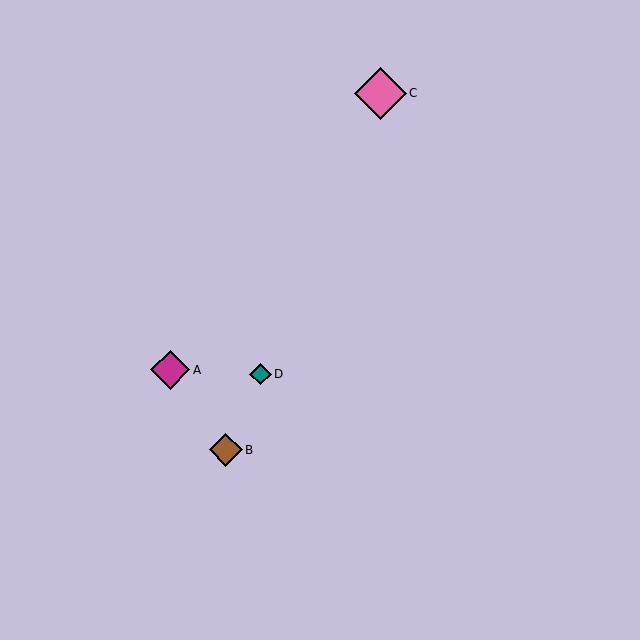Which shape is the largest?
The pink diamond (labeled C) is the largest.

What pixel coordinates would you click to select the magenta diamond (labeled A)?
Click at (170, 370) to select the magenta diamond A.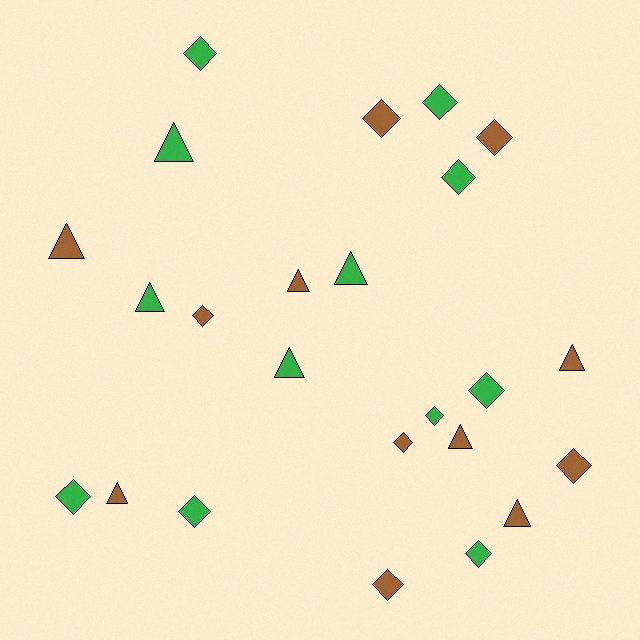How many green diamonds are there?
There are 8 green diamonds.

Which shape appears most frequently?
Diamond, with 14 objects.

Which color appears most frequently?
Brown, with 12 objects.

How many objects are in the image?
There are 24 objects.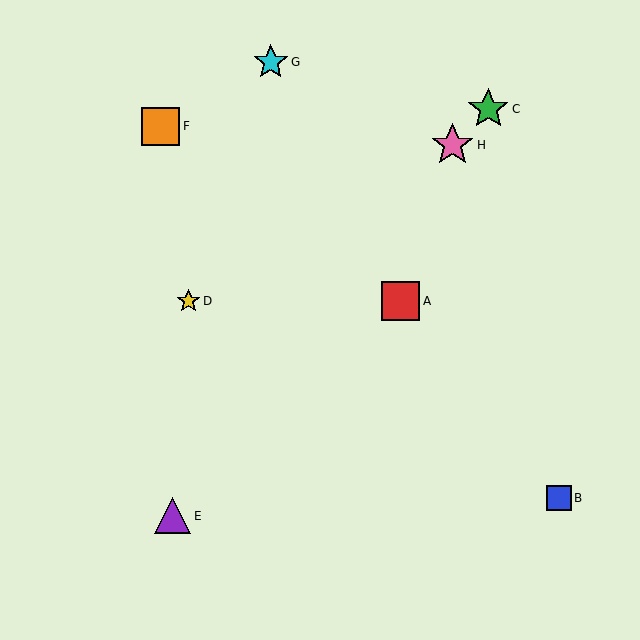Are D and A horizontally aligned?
Yes, both are at y≈301.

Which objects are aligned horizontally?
Objects A, D are aligned horizontally.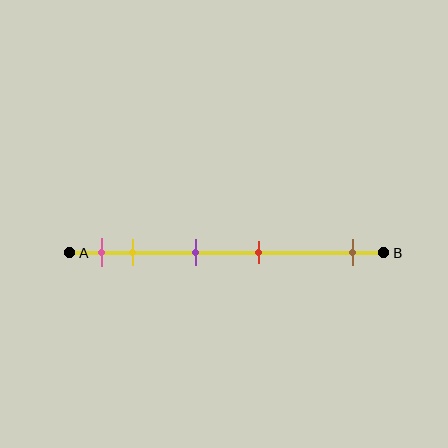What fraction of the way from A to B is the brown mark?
The brown mark is approximately 90% (0.9) of the way from A to B.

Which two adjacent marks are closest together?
The pink and yellow marks are the closest adjacent pair.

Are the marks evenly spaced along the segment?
No, the marks are not evenly spaced.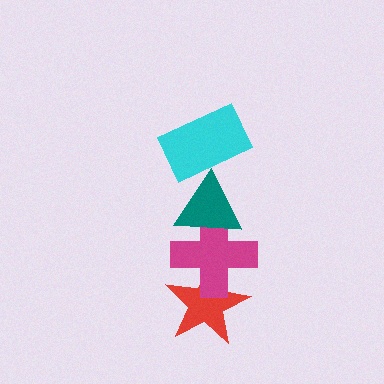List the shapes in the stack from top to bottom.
From top to bottom: the cyan rectangle, the teal triangle, the magenta cross, the red star.